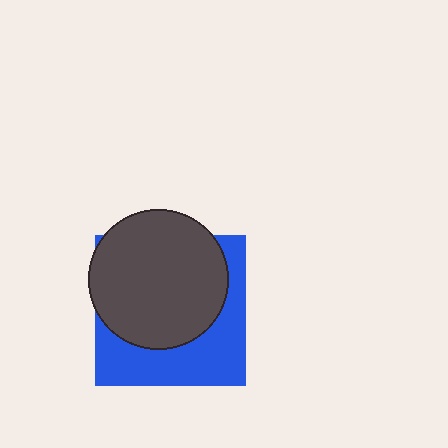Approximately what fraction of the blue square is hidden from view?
Roughly 59% of the blue square is hidden behind the dark gray circle.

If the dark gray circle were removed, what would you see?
You would see the complete blue square.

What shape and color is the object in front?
The object in front is a dark gray circle.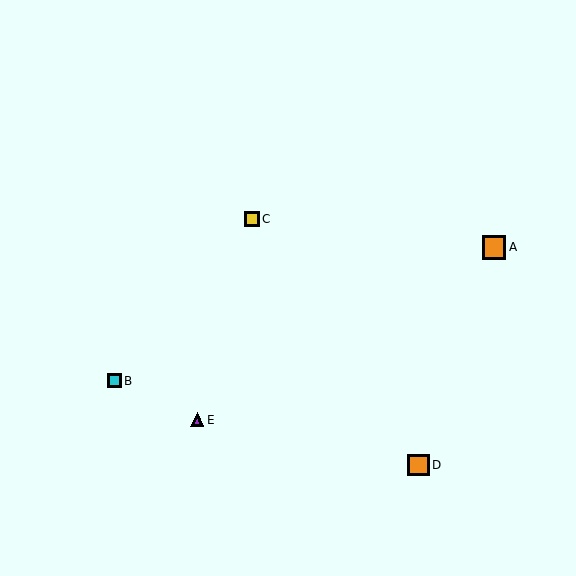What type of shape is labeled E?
Shape E is a purple triangle.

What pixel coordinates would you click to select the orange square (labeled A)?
Click at (494, 247) to select the orange square A.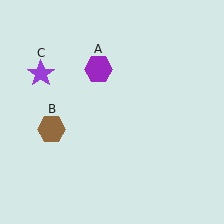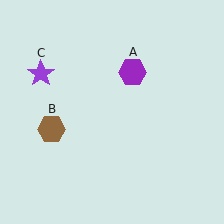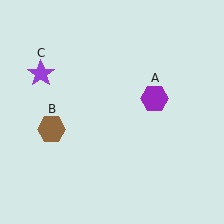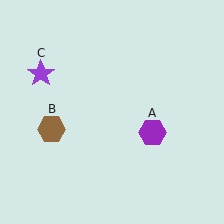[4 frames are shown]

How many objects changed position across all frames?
1 object changed position: purple hexagon (object A).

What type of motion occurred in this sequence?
The purple hexagon (object A) rotated clockwise around the center of the scene.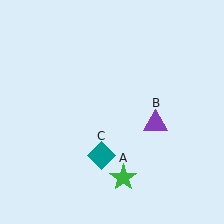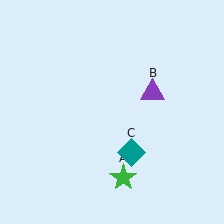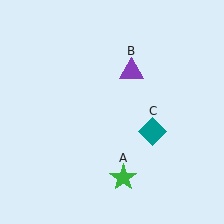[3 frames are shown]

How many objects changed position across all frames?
2 objects changed position: purple triangle (object B), teal diamond (object C).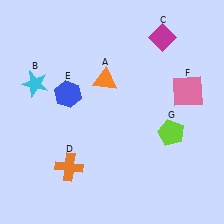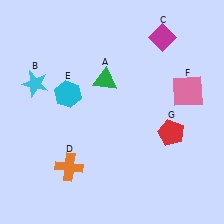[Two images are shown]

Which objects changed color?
A changed from orange to green. E changed from blue to cyan. G changed from lime to red.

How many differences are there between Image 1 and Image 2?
There are 3 differences between the two images.